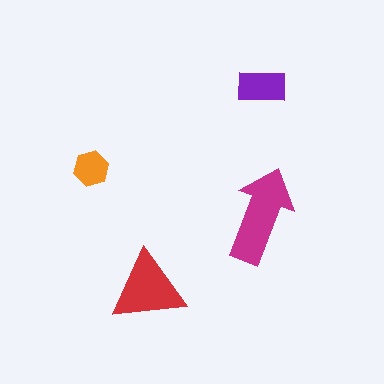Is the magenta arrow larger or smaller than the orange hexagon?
Larger.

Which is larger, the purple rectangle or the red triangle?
The red triangle.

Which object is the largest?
The magenta arrow.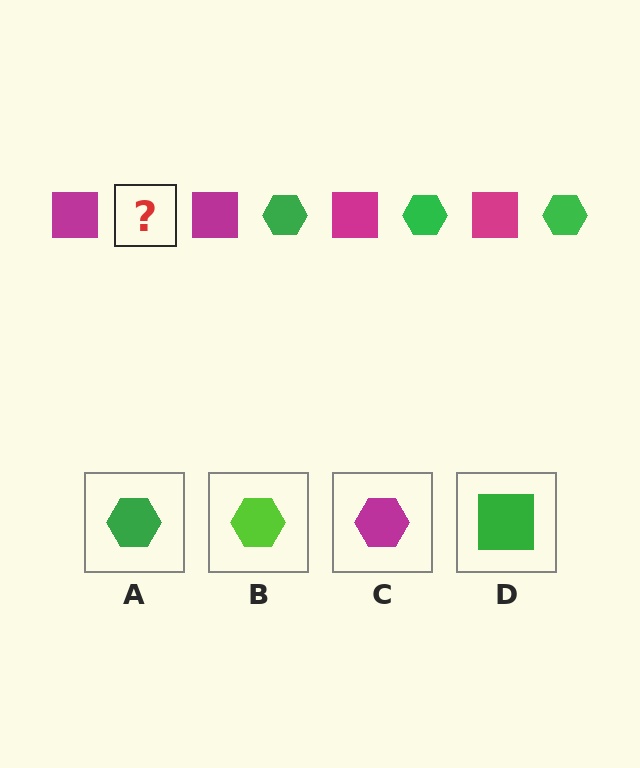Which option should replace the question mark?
Option A.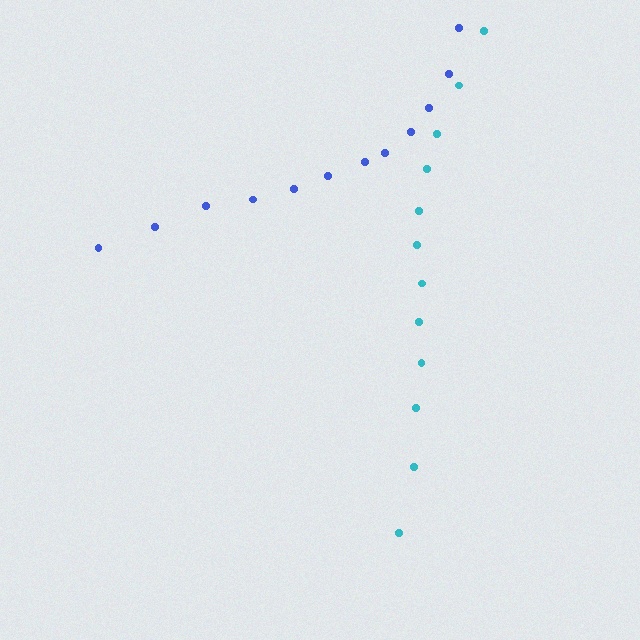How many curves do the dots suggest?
There are 2 distinct paths.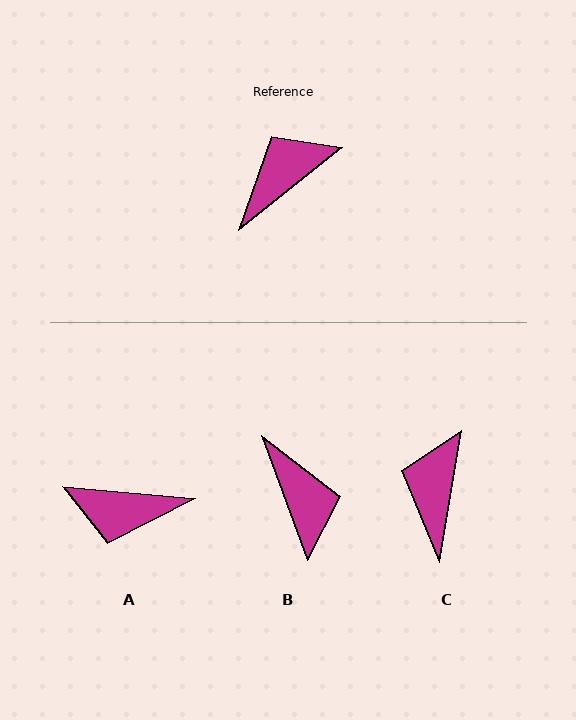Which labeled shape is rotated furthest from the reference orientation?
A, about 137 degrees away.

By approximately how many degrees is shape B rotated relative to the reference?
Approximately 109 degrees clockwise.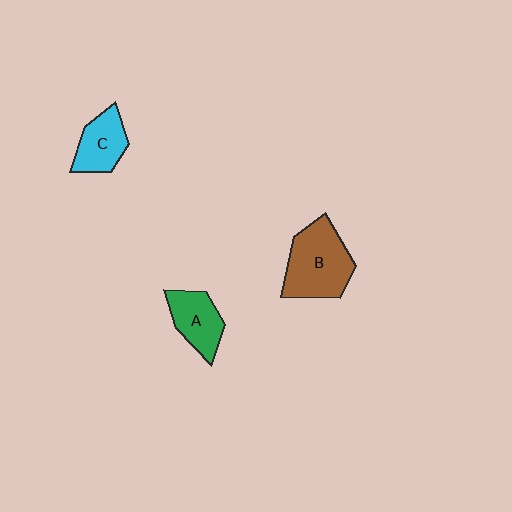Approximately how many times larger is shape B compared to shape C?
Approximately 1.7 times.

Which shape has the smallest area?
Shape C (cyan).